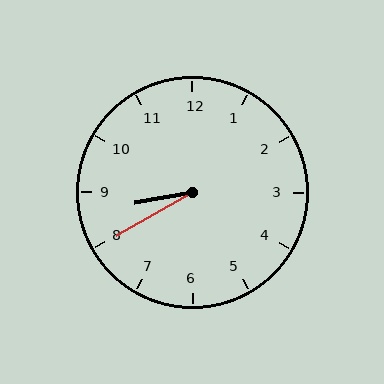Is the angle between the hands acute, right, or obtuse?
It is acute.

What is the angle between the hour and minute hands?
Approximately 20 degrees.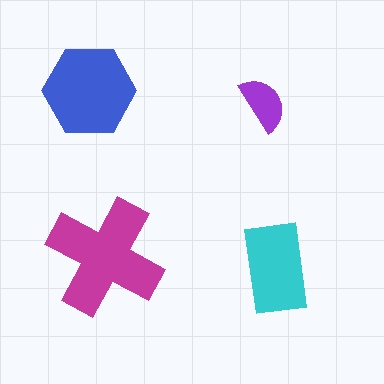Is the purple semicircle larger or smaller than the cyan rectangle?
Smaller.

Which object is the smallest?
The purple semicircle.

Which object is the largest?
The magenta cross.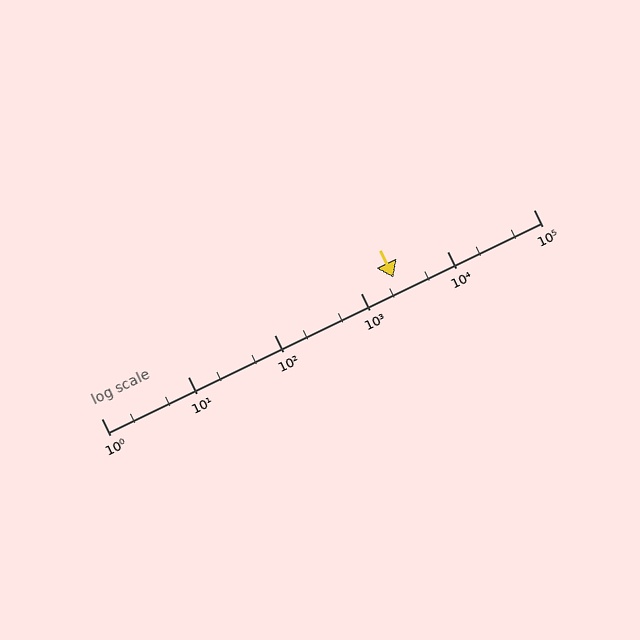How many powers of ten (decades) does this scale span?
The scale spans 5 decades, from 1 to 100000.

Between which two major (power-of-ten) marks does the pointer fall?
The pointer is between 1000 and 10000.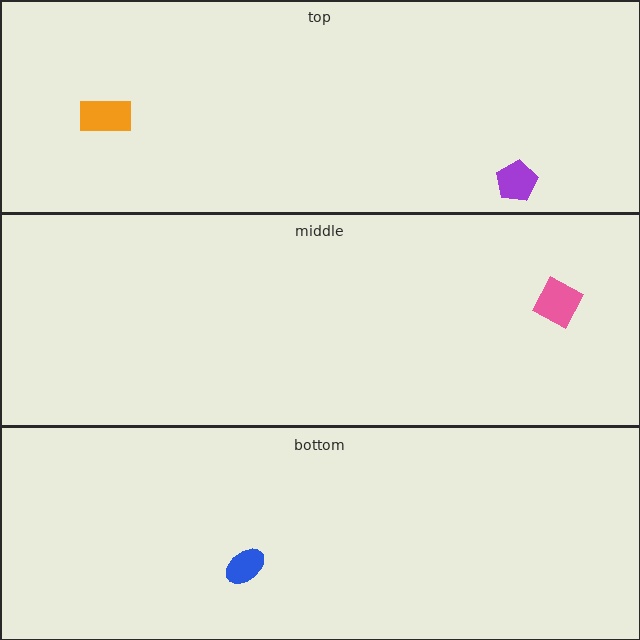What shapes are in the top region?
The purple pentagon, the orange rectangle.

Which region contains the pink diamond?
The middle region.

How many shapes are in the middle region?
1.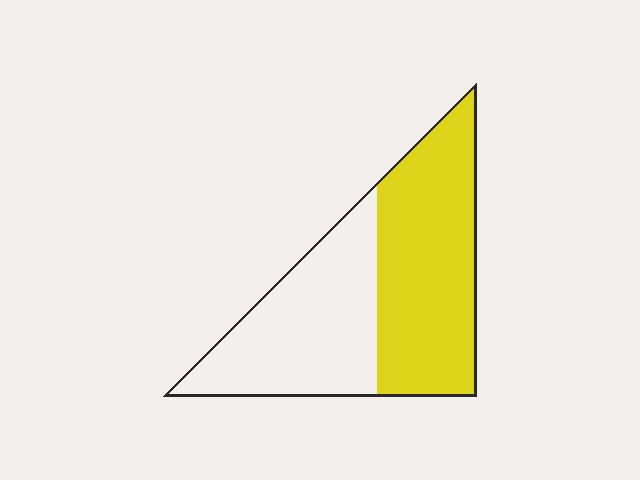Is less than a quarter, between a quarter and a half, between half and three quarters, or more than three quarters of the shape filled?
Between half and three quarters.